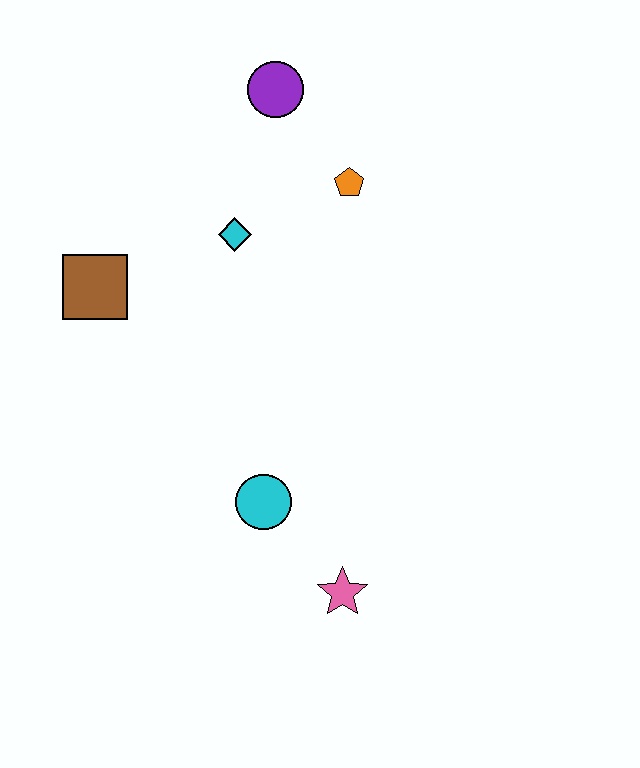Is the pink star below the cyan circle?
Yes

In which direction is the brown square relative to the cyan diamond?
The brown square is to the left of the cyan diamond.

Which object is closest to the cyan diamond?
The orange pentagon is closest to the cyan diamond.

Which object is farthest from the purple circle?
The pink star is farthest from the purple circle.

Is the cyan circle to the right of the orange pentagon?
No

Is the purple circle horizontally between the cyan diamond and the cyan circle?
No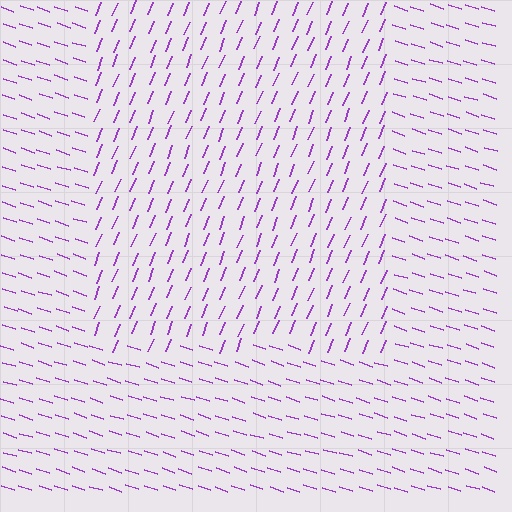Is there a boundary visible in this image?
Yes, there is a texture boundary formed by a change in line orientation.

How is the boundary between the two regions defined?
The boundary is defined purely by a change in line orientation (approximately 86 degrees difference). All lines are the same color and thickness.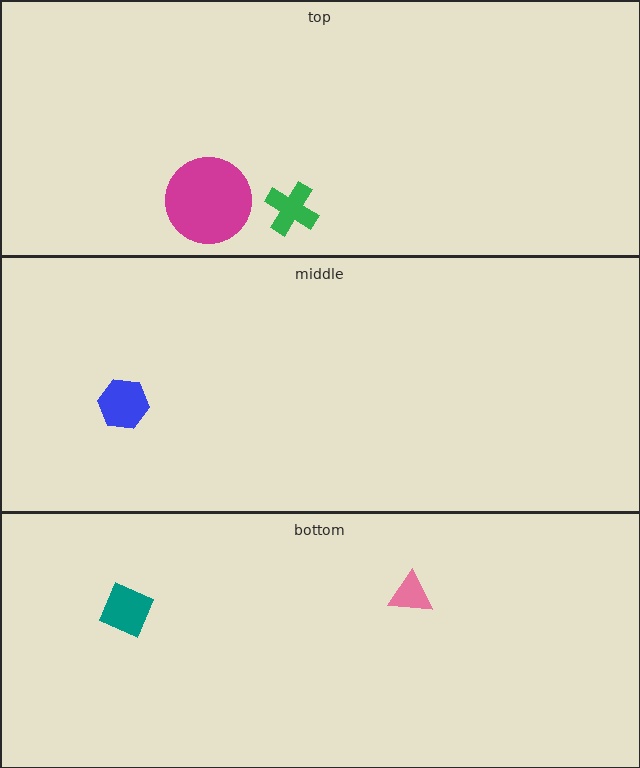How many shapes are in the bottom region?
2.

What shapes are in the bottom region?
The teal diamond, the pink triangle.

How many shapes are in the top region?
2.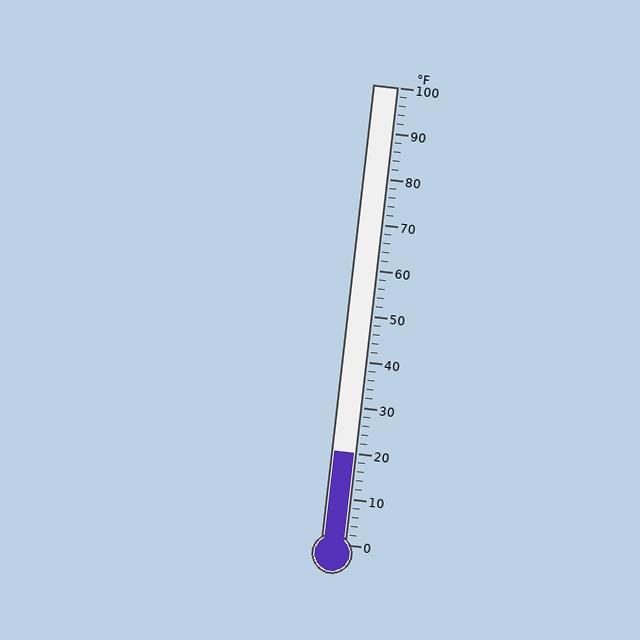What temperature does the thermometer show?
The thermometer shows approximately 20°F.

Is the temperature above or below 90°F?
The temperature is below 90°F.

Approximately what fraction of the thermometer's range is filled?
The thermometer is filled to approximately 20% of its range.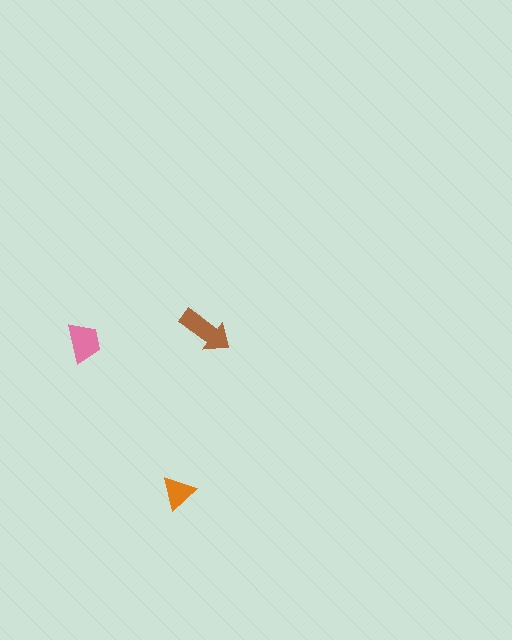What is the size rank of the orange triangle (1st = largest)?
3rd.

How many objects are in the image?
There are 3 objects in the image.